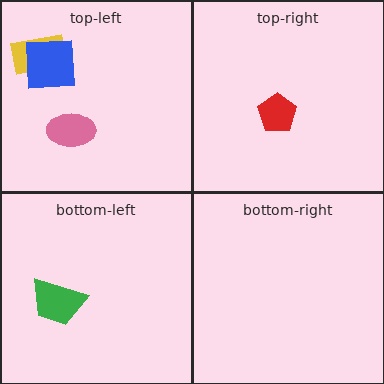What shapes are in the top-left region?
The yellow rectangle, the blue square, the pink ellipse.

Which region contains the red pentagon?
The top-right region.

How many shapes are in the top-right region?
1.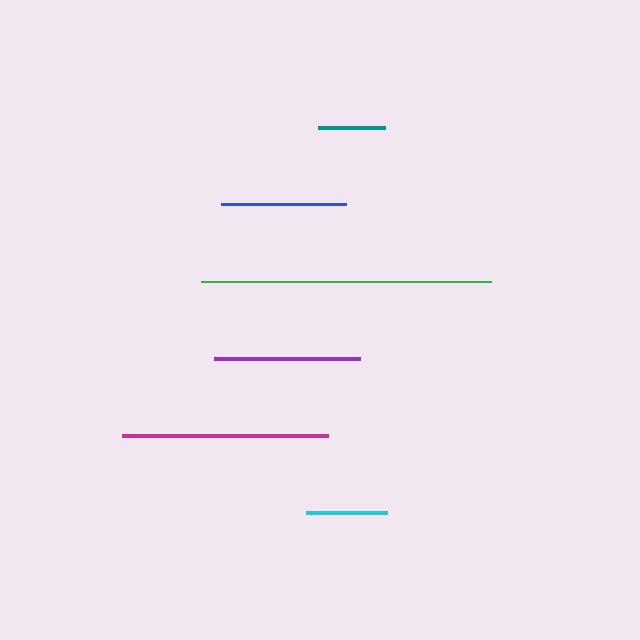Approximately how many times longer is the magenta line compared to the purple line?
The magenta line is approximately 1.4 times the length of the purple line.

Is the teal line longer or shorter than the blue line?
The blue line is longer than the teal line.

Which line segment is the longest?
The green line is the longest at approximately 291 pixels.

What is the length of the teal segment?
The teal segment is approximately 67 pixels long.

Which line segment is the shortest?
The teal line is the shortest at approximately 67 pixels.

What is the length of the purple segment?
The purple segment is approximately 145 pixels long.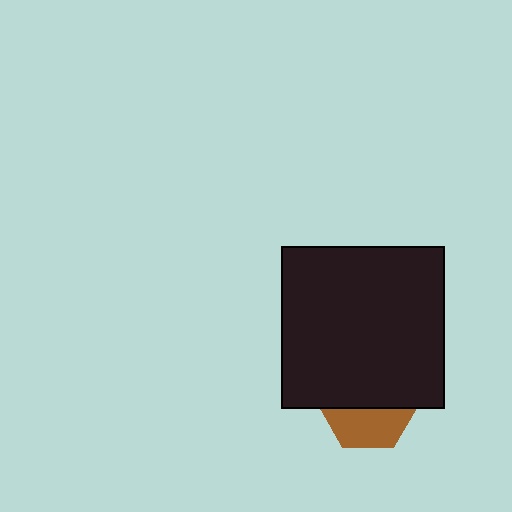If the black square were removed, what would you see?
You would see the complete brown hexagon.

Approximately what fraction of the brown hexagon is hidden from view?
Roughly 59% of the brown hexagon is hidden behind the black square.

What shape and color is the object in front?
The object in front is a black square.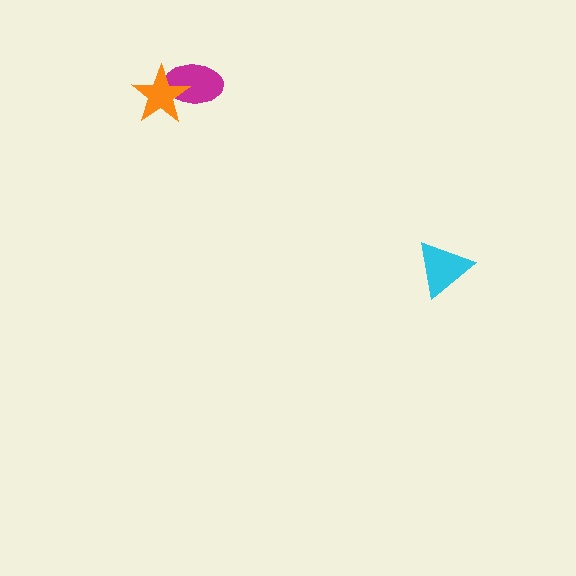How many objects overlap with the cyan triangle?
0 objects overlap with the cyan triangle.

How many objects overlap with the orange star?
1 object overlaps with the orange star.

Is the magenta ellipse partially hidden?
Yes, it is partially covered by another shape.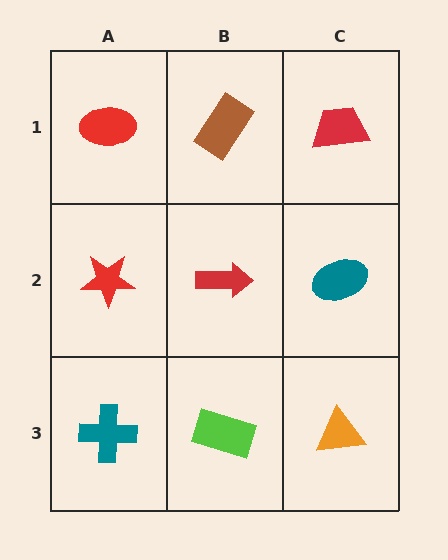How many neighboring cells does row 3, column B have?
3.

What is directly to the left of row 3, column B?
A teal cross.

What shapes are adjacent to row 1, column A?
A red star (row 2, column A), a brown rectangle (row 1, column B).